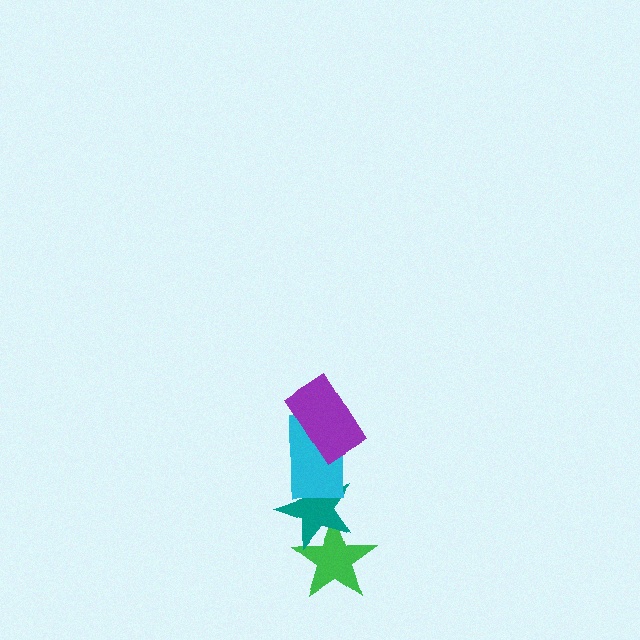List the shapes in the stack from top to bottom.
From top to bottom: the purple rectangle, the cyan rectangle, the teal star, the green star.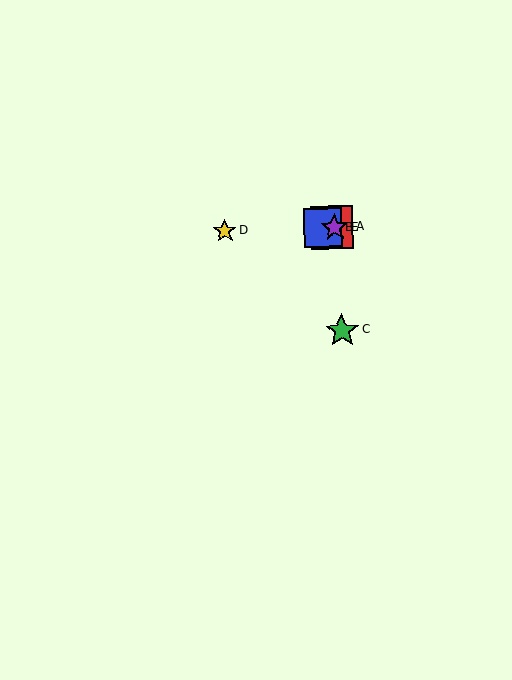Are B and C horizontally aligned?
No, B is at y≈228 and C is at y≈330.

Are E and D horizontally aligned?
Yes, both are at y≈227.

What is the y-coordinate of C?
Object C is at y≈330.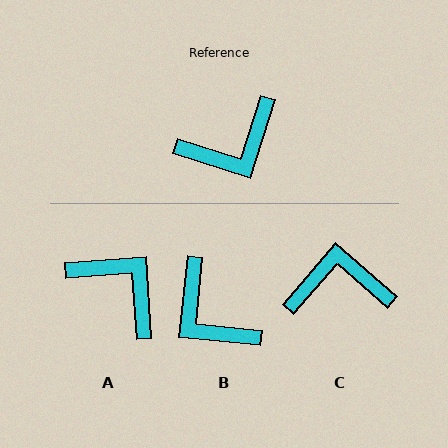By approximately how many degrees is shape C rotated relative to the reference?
Approximately 157 degrees counter-clockwise.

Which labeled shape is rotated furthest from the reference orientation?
C, about 157 degrees away.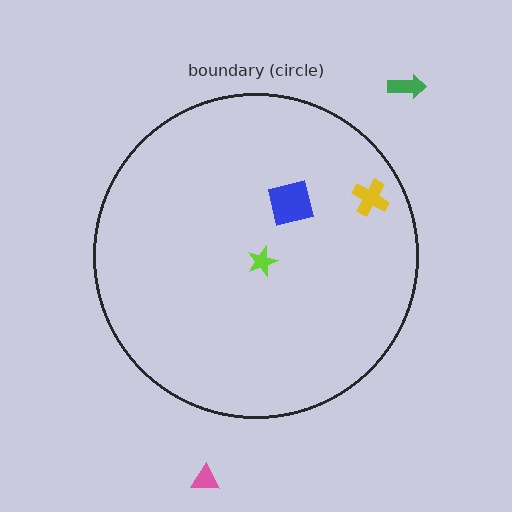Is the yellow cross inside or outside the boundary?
Inside.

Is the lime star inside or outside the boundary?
Inside.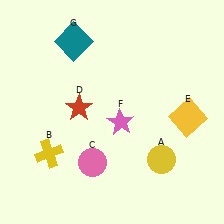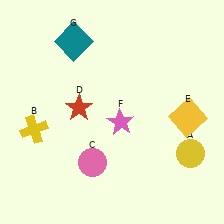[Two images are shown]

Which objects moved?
The objects that moved are: the yellow circle (A), the yellow cross (B).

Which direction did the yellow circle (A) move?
The yellow circle (A) moved right.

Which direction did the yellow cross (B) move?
The yellow cross (B) moved up.